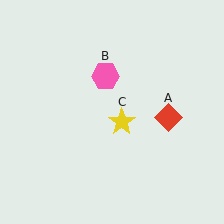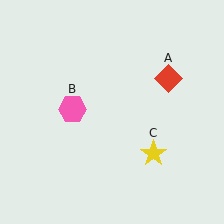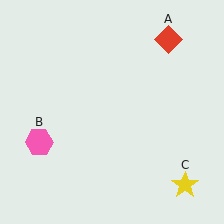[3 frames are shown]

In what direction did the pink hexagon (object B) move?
The pink hexagon (object B) moved down and to the left.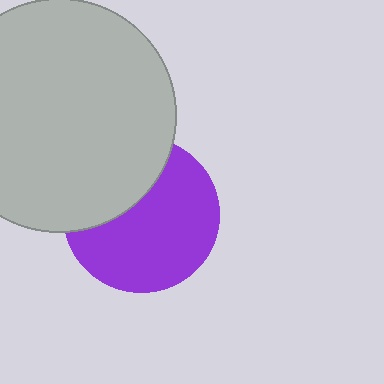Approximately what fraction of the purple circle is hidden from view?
Roughly 34% of the purple circle is hidden behind the light gray circle.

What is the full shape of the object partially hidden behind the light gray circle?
The partially hidden object is a purple circle.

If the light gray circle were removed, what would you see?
You would see the complete purple circle.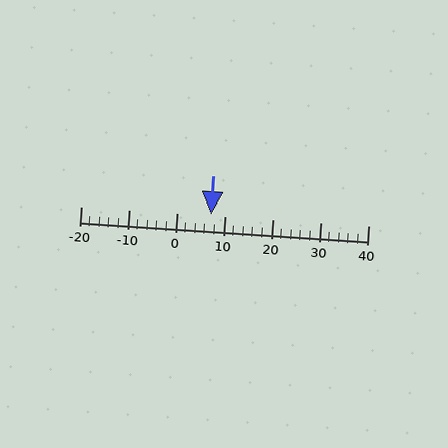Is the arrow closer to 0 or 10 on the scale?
The arrow is closer to 10.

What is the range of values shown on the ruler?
The ruler shows values from -20 to 40.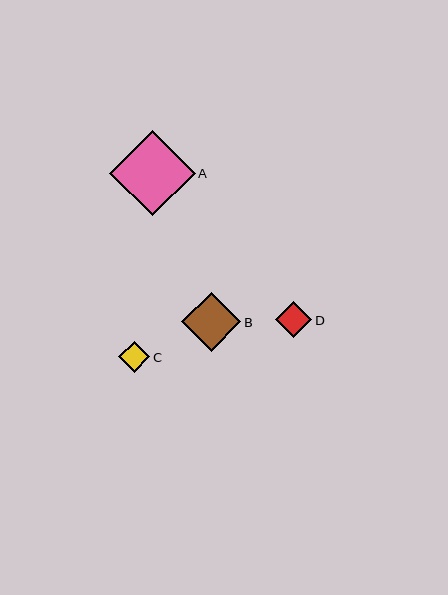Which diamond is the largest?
Diamond A is the largest with a size of approximately 85 pixels.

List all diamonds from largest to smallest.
From largest to smallest: A, B, D, C.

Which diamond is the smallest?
Diamond C is the smallest with a size of approximately 31 pixels.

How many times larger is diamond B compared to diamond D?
Diamond B is approximately 1.6 times the size of diamond D.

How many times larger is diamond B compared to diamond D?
Diamond B is approximately 1.6 times the size of diamond D.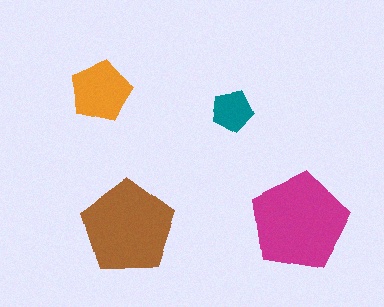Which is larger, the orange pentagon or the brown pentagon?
The brown one.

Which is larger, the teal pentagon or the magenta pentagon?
The magenta one.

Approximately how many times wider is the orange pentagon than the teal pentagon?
About 1.5 times wider.